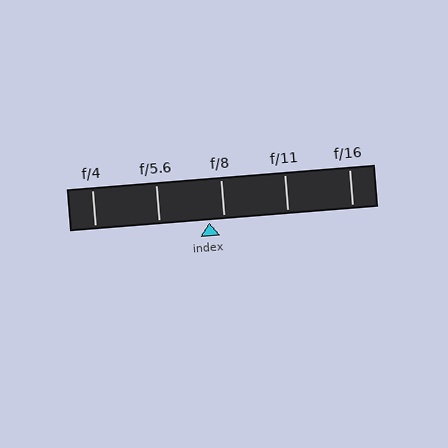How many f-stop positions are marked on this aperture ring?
There are 5 f-stop positions marked.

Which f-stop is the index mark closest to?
The index mark is closest to f/8.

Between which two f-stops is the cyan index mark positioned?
The index mark is between f/5.6 and f/8.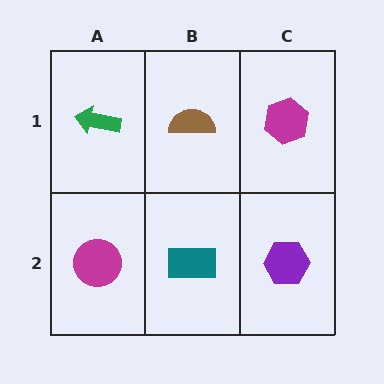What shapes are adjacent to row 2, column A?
A green arrow (row 1, column A), a teal rectangle (row 2, column B).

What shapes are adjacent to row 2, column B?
A brown semicircle (row 1, column B), a magenta circle (row 2, column A), a purple hexagon (row 2, column C).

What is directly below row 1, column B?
A teal rectangle.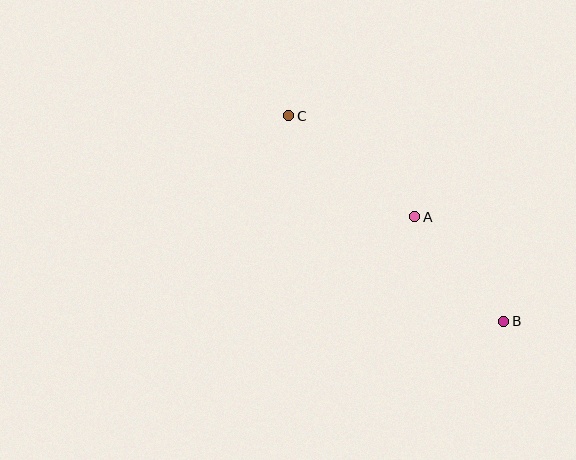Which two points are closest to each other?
Points A and B are closest to each other.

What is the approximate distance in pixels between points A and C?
The distance between A and C is approximately 161 pixels.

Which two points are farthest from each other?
Points B and C are farthest from each other.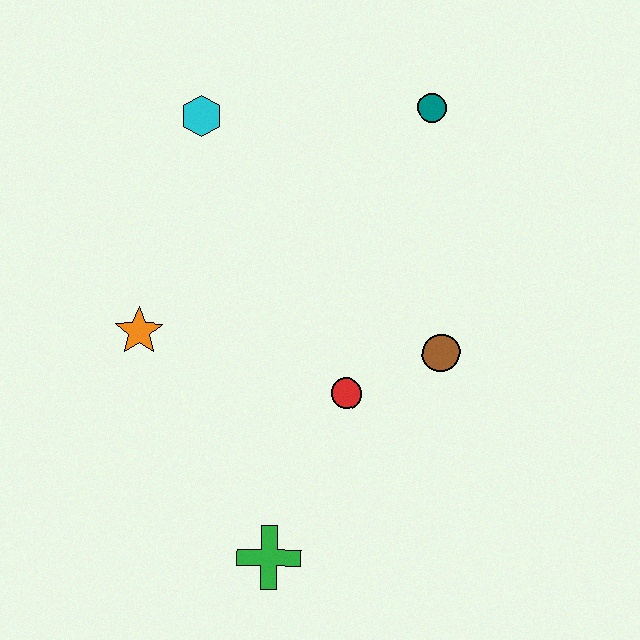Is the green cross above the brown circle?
No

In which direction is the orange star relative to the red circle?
The orange star is to the left of the red circle.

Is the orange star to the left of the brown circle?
Yes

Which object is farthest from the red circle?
The cyan hexagon is farthest from the red circle.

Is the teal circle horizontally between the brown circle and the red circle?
Yes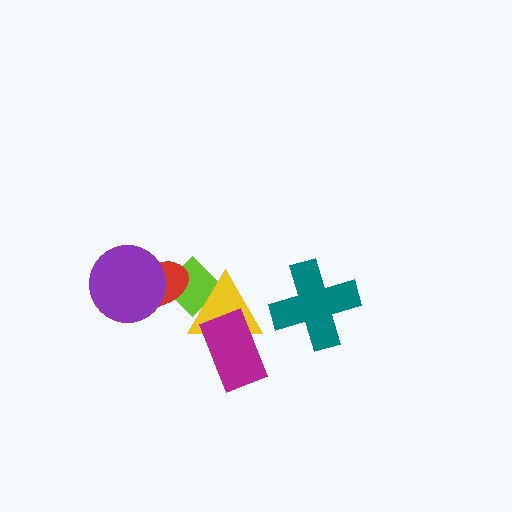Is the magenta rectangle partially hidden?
No, no other shape covers it.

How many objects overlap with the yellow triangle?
2 objects overlap with the yellow triangle.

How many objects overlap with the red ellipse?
2 objects overlap with the red ellipse.